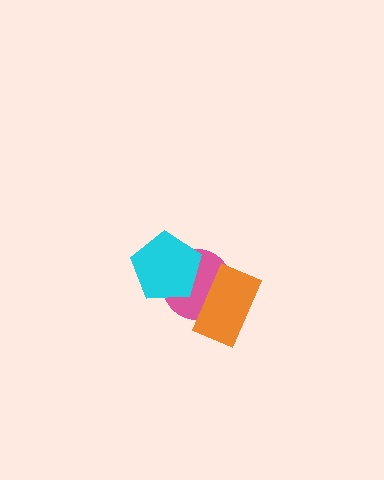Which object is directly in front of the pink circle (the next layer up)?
The orange rectangle is directly in front of the pink circle.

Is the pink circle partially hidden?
Yes, it is partially covered by another shape.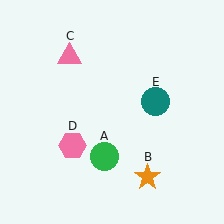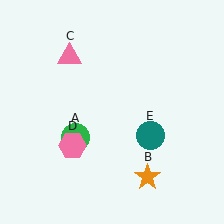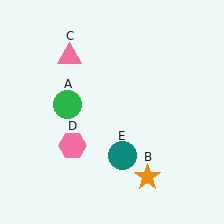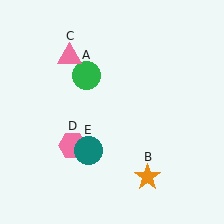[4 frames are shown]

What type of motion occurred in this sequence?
The green circle (object A), teal circle (object E) rotated clockwise around the center of the scene.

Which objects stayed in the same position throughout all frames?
Orange star (object B) and pink triangle (object C) and pink hexagon (object D) remained stationary.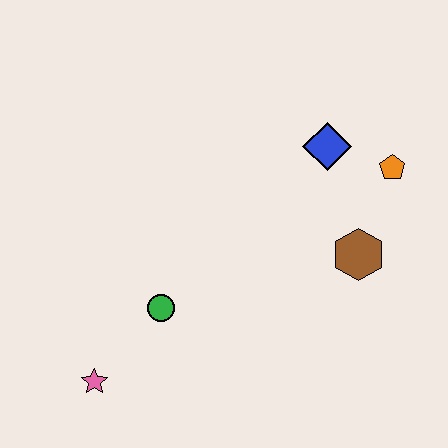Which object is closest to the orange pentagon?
The blue diamond is closest to the orange pentagon.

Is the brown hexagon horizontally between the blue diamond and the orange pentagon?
Yes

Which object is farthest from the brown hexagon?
The pink star is farthest from the brown hexagon.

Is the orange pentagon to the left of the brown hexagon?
No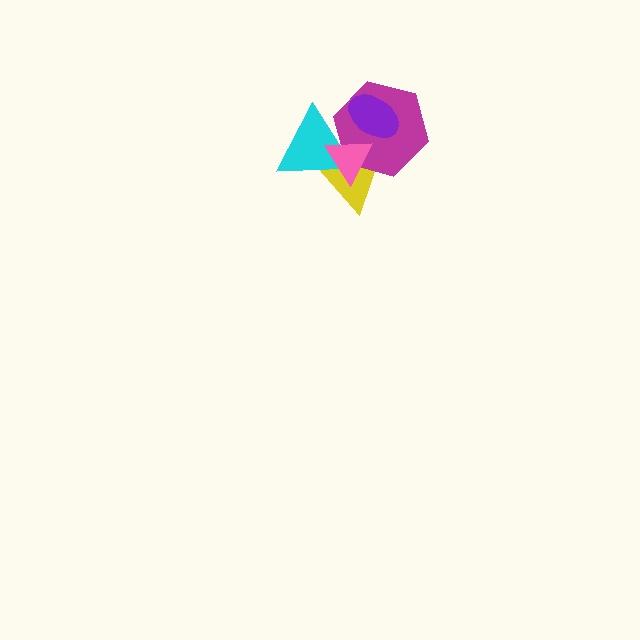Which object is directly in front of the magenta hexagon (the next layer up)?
The cyan triangle is directly in front of the magenta hexagon.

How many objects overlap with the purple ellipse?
3 objects overlap with the purple ellipse.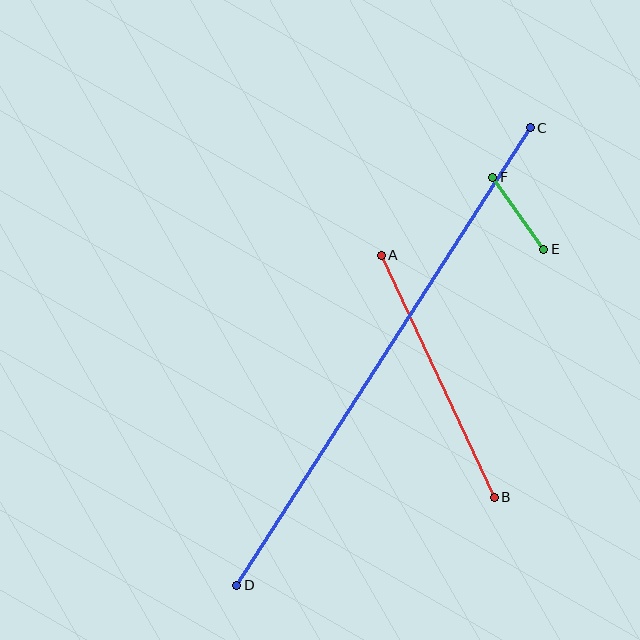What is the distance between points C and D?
The distance is approximately 544 pixels.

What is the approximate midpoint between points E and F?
The midpoint is at approximately (518, 213) pixels.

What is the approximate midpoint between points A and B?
The midpoint is at approximately (438, 376) pixels.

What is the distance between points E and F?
The distance is approximately 88 pixels.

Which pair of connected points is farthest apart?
Points C and D are farthest apart.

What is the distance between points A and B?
The distance is approximately 267 pixels.